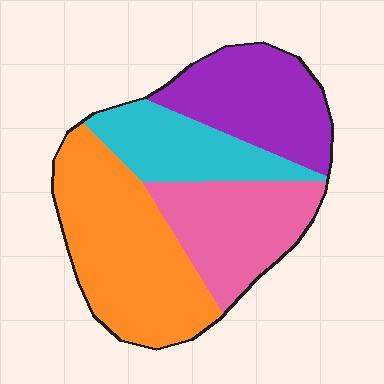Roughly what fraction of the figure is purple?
Purple takes up between a sixth and a third of the figure.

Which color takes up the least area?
Cyan, at roughly 20%.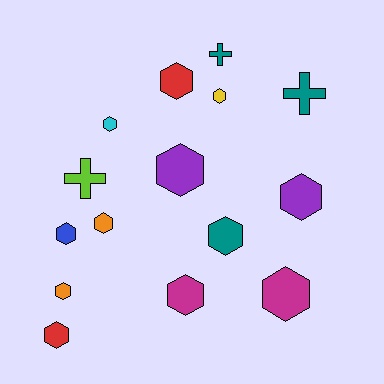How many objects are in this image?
There are 15 objects.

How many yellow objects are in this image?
There is 1 yellow object.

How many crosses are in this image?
There are 3 crosses.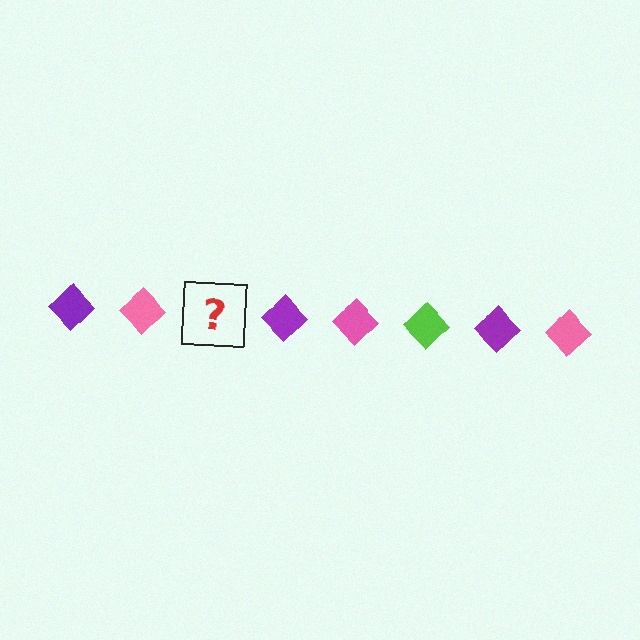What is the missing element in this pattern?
The missing element is a lime diamond.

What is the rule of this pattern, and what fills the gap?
The rule is that the pattern cycles through purple, pink, lime diamonds. The gap should be filled with a lime diamond.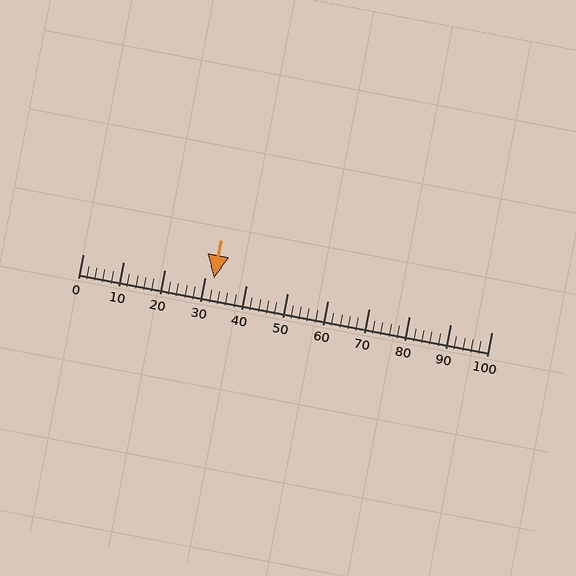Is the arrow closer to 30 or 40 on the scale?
The arrow is closer to 30.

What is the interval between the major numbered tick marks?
The major tick marks are spaced 10 units apart.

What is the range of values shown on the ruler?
The ruler shows values from 0 to 100.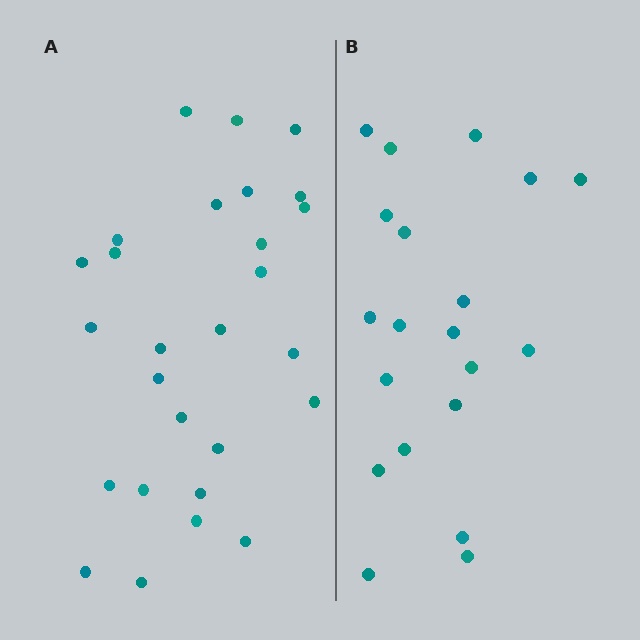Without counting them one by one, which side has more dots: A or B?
Region A (the left region) has more dots.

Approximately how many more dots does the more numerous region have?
Region A has roughly 8 or so more dots than region B.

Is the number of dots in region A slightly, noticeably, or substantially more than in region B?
Region A has noticeably more, but not dramatically so. The ratio is roughly 1.4 to 1.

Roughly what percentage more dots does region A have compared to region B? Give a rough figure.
About 35% more.